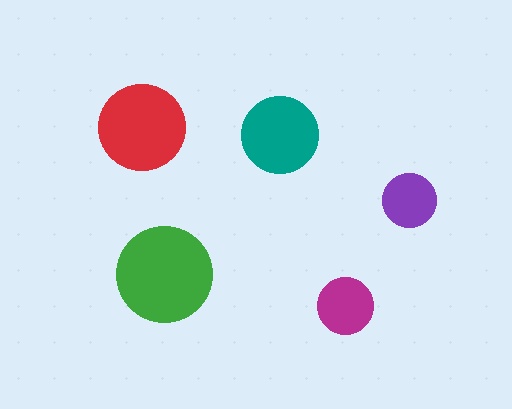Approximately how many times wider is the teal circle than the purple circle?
About 1.5 times wider.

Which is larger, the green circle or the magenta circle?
The green one.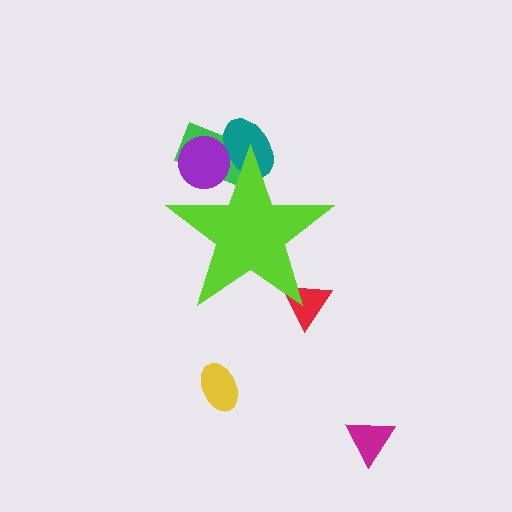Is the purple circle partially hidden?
Yes, the purple circle is partially hidden behind the lime star.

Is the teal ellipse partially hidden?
Yes, the teal ellipse is partially hidden behind the lime star.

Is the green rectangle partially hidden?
Yes, the green rectangle is partially hidden behind the lime star.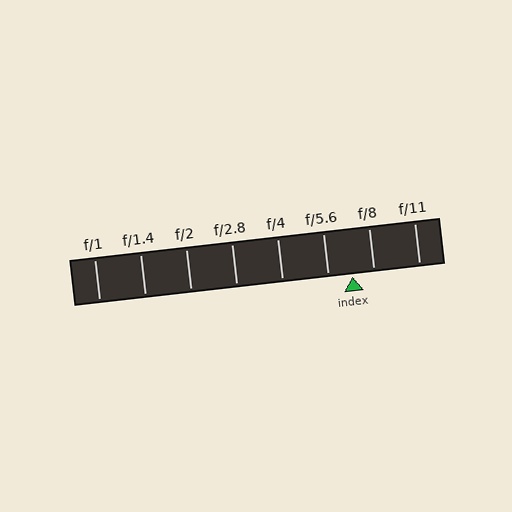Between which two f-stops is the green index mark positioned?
The index mark is between f/5.6 and f/8.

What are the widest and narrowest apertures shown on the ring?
The widest aperture shown is f/1 and the narrowest is f/11.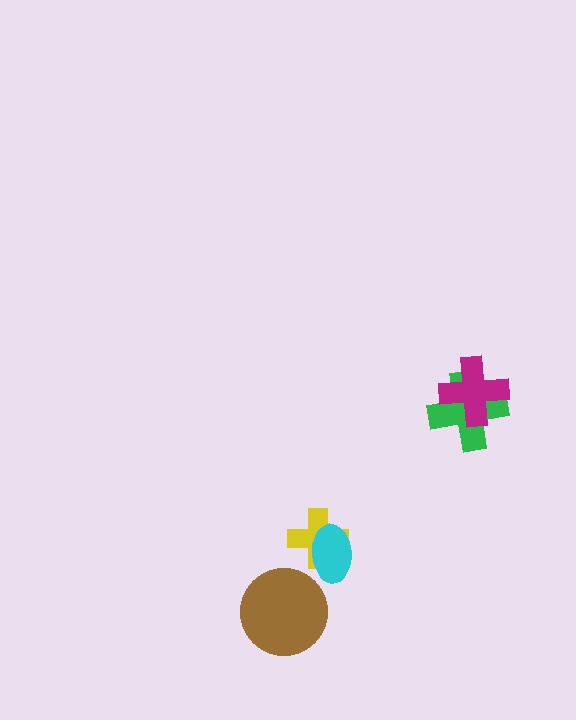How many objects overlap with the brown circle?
0 objects overlap with the brown circle.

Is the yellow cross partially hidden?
Yes, it is partially covered by another shape.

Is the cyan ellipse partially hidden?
No, no other shape covers it.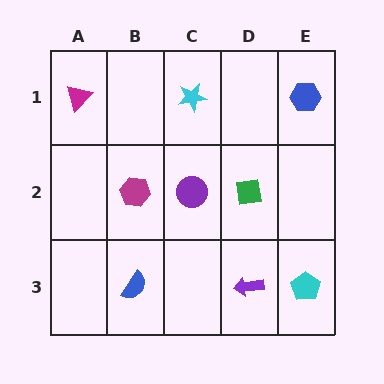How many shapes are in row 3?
3 shapes.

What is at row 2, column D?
A green square.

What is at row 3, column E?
A cyan pentagon.